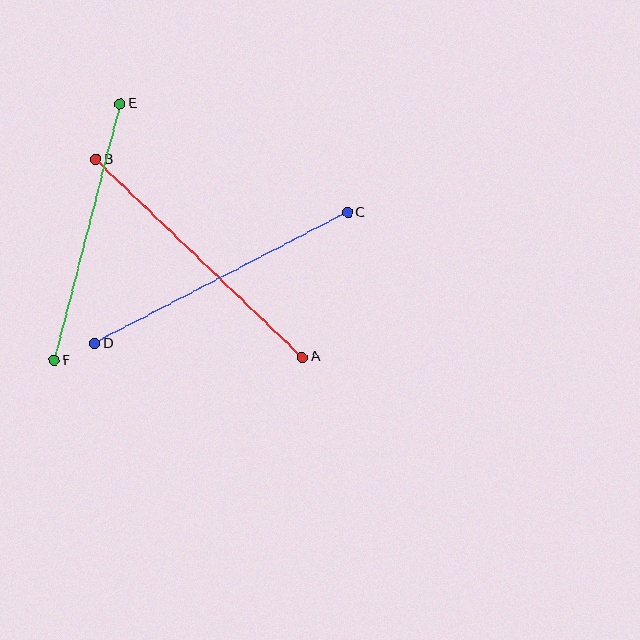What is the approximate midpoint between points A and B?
The midpoint is at approximately (199, 258) pixels.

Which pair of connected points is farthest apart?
Points A and B are farthest apart.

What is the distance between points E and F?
The distance is approximately 265 pixels.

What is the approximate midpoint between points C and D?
The midpoint is at approximately (221, 278) pixels.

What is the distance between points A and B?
The distance is approximately 286 pixels.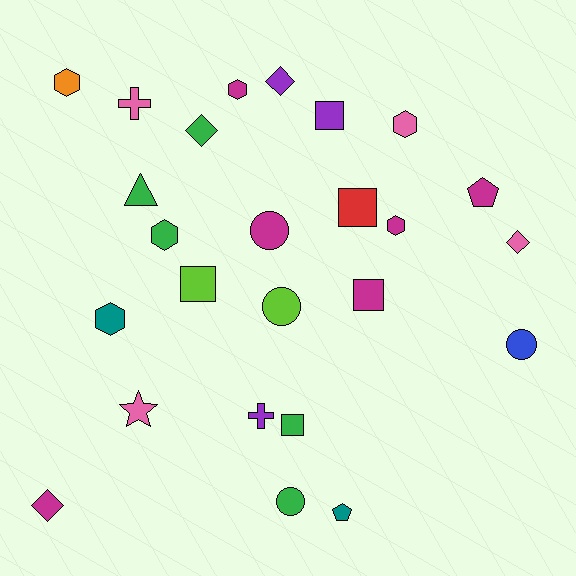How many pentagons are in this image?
There are 2 pentagons.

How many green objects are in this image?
There are 5 green objects.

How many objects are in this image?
There are 25 objects.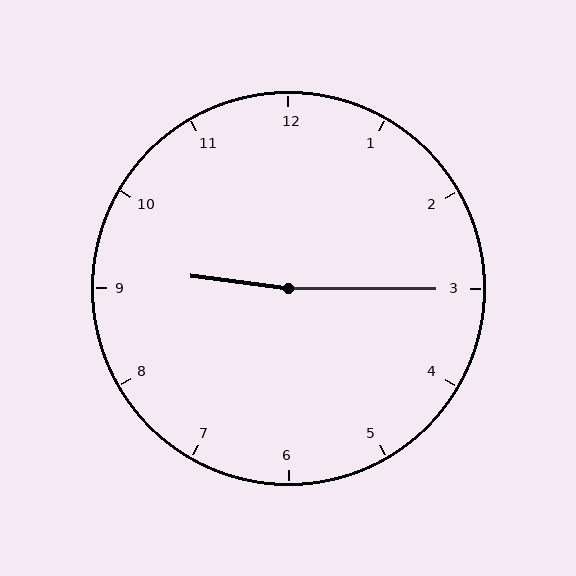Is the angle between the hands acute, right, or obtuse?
It is obtuse.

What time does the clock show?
9:15.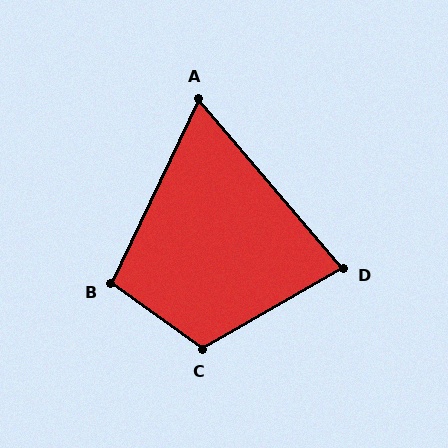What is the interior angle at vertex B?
Approximately 101 degrees (obtuse).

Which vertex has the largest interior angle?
C, at approximately 114 degrees.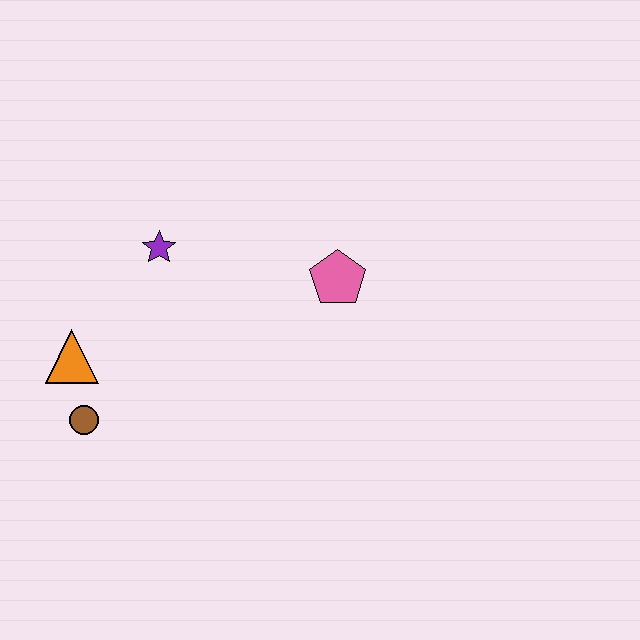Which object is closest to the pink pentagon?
The purple star is closest to the pink pentagon.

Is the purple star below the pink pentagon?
No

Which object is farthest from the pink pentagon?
The brown circle is farthest from the pink pentagon.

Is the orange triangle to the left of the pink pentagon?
Yes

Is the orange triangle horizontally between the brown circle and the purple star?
No